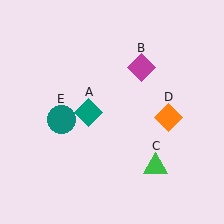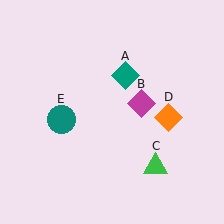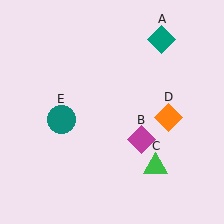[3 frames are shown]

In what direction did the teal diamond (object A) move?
The teal diamond (object A) moved up and to the right.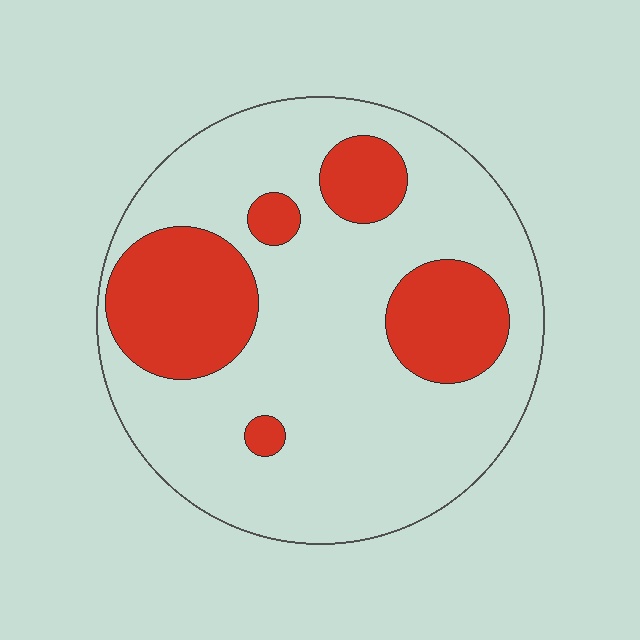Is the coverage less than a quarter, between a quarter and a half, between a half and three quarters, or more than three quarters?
Between a quarter and a half.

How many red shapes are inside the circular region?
5.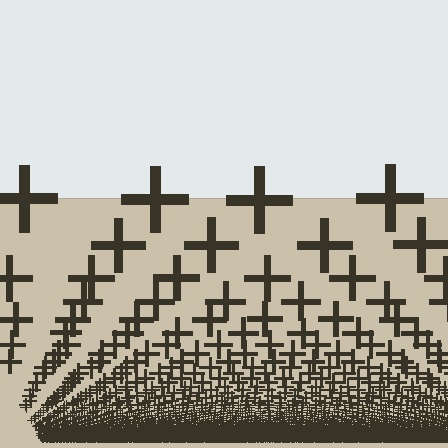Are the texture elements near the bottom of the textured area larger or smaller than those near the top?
Smaller. The gradient is inverted — elements near the bottom are smaller and denser.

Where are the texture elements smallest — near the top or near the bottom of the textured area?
Near the bottom.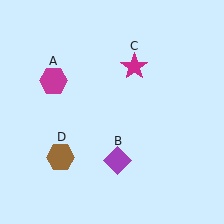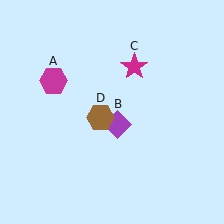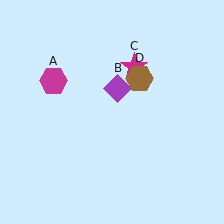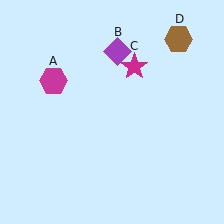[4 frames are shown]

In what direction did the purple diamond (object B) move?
The purple diamond (object B) moved up.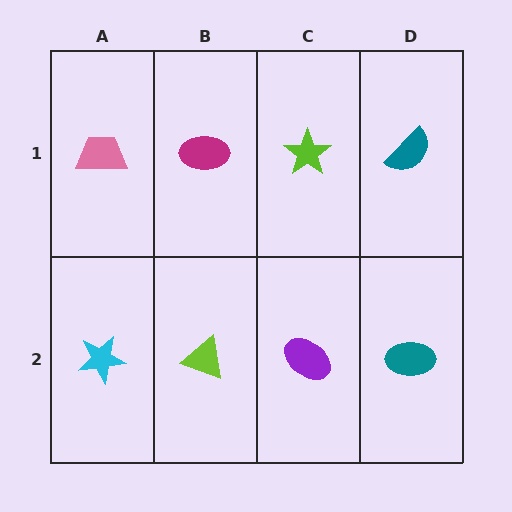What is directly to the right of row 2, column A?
A lime triangle.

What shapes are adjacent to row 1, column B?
A lime triangle (row 2, column B), a pink trapezoid (row 1, column A), a lime star (row 1, column C).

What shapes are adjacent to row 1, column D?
A teal ellipse (row 2, column D), a lime star (row 1, column C).